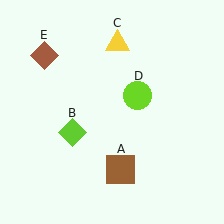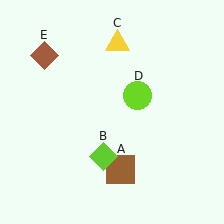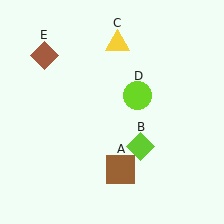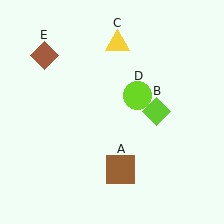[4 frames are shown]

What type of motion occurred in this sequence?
The lime diamond (object B) rotated counterclockwise around the center of the scene.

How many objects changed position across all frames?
1 object changed position: lime diamond (object B).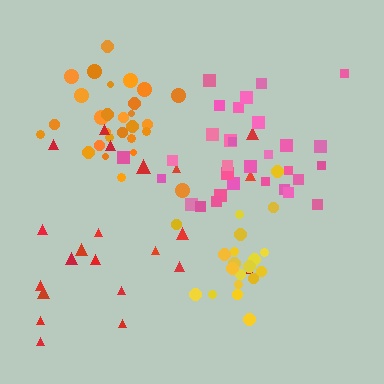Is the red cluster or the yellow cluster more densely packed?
Yellow.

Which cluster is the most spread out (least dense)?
Red.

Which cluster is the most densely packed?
Orange.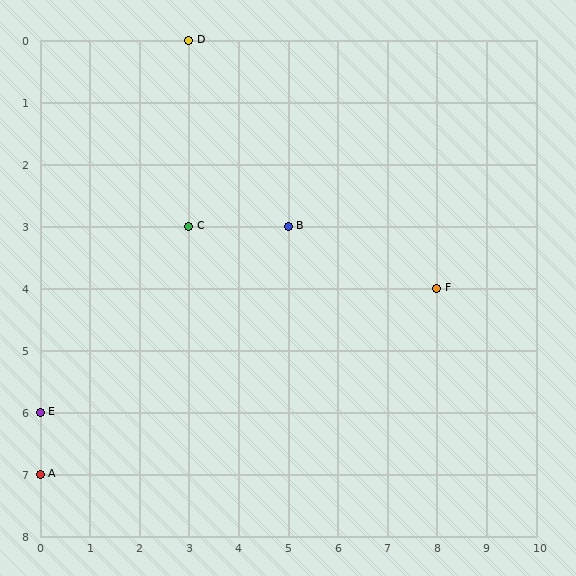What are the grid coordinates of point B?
Point B is at grid coordinates (5, 3).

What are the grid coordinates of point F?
Point F is at grid coordinates (8, 4).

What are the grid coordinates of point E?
Point E is at grid coordinates (0, 6).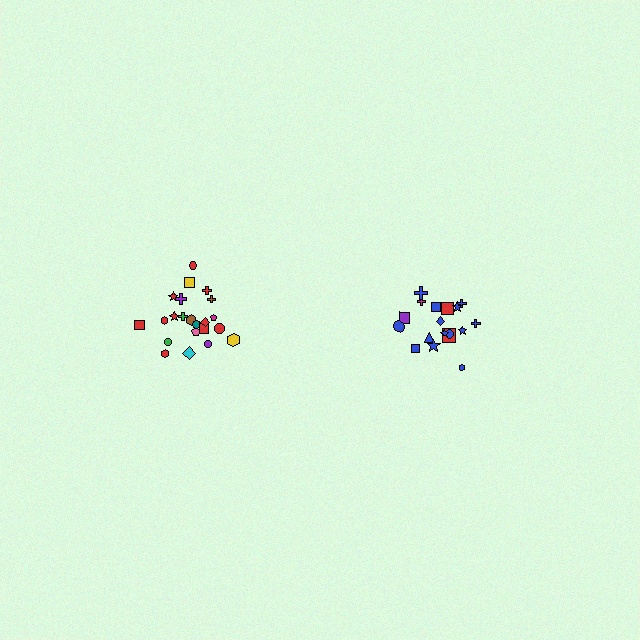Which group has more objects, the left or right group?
The left group.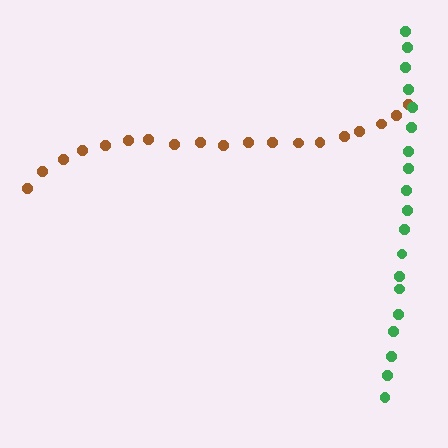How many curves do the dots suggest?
There are 2 distinct paths.